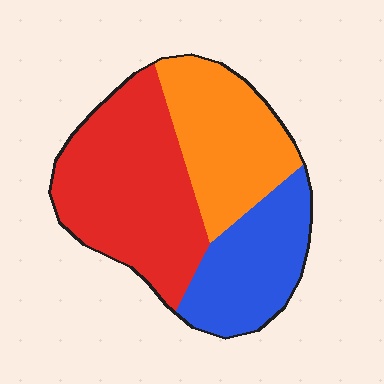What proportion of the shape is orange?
Orange takes up between a sixth and a third of the shape.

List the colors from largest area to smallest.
From largest to smallest: red, orange, blue.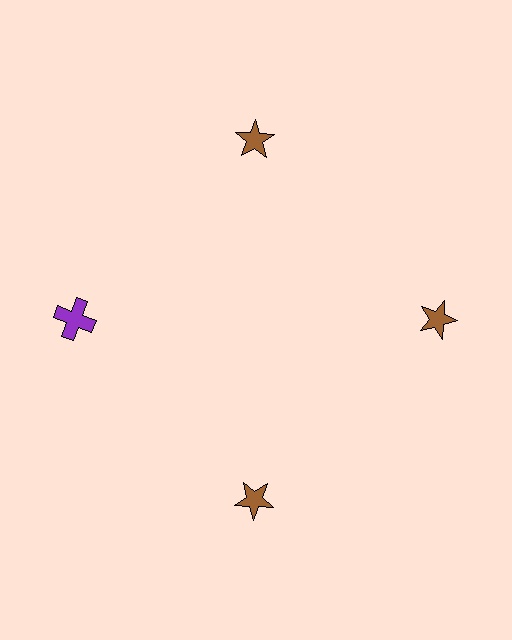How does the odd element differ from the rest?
It differs in both color (purple instead of brown) and shape (cross instead of star).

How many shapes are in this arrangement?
There are 4 shapes arranged in a ring pattern.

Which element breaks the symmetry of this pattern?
The purple cross at roughly the 9 o'clock position breaks the symmetry. All other shapes are brown stars.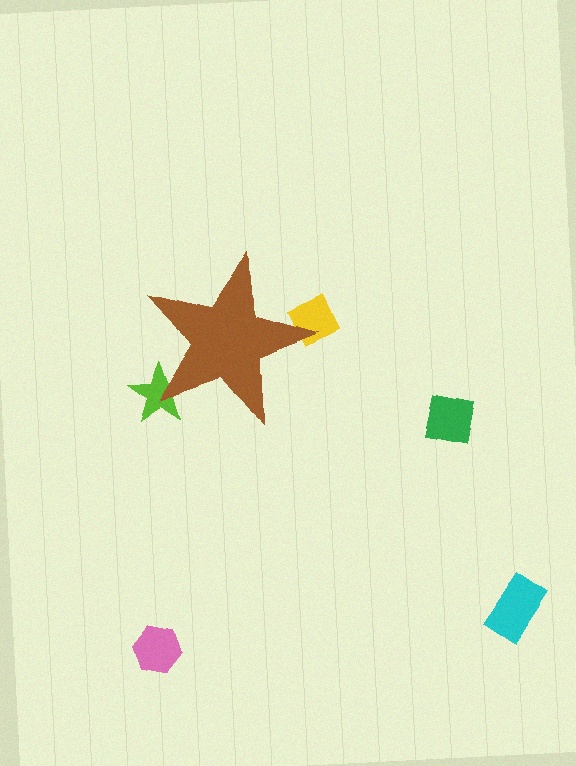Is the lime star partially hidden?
Yes, the lime star is partially hidden behind the brown star.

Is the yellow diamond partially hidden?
Yes, the yellow diamond is partially hidden behind the brown star.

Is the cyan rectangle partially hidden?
No, the cyan rectangle is fully visible.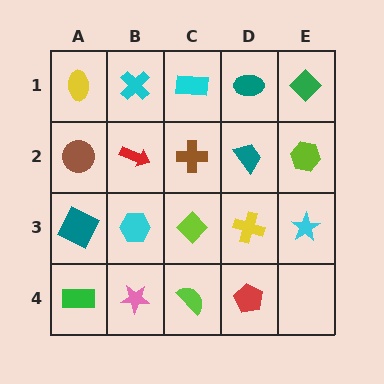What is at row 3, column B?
A cyan hexagon.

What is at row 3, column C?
A lime diamond.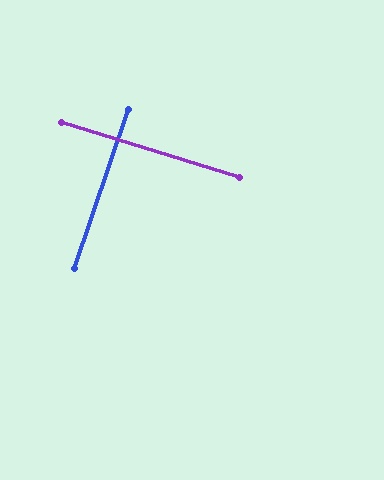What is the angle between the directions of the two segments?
Approximately 89 degrees.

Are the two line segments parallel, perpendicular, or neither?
Perpendicular — they meet at approximately 89°.